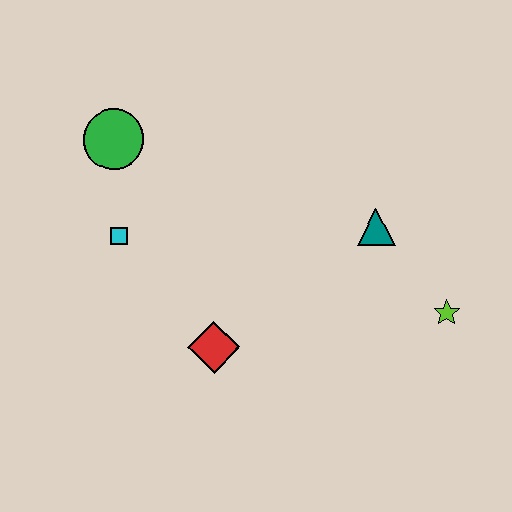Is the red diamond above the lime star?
No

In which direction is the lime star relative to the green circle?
The lime star is to the right of the green circle.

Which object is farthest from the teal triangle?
The green circle is farthest from the teal triangle.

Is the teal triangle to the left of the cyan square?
No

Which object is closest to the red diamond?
The cyan square is closest to the red diamond.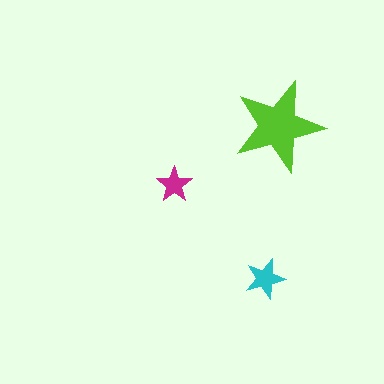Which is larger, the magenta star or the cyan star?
The cyan one.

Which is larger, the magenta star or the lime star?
The lime one.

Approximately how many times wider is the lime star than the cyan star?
About 2.5 times wider.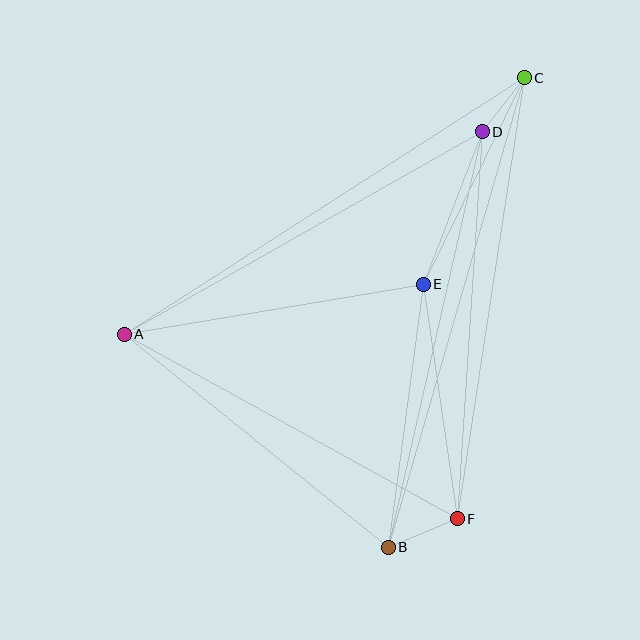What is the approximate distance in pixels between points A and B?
The distance between A and B is approximately 339 pixels.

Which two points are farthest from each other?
Points B and C are farthest from each other.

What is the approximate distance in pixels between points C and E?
The distance between C and E is approximately 229 pixels.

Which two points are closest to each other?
Points C and D are closest to each other.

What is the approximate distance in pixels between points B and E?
The distance between B and E is approximately 265 pixels.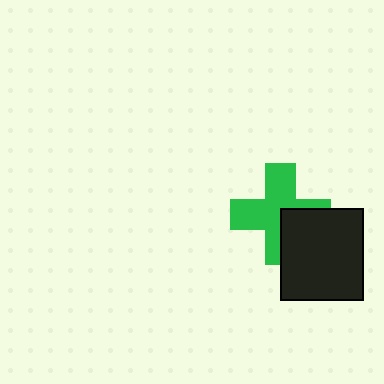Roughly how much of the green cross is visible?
Most of it is visible (roughly 67%).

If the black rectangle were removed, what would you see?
You would see the complete green cross.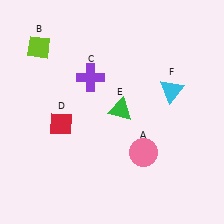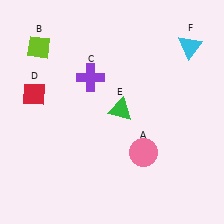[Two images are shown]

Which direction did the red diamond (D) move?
The red diamond (D) moved up.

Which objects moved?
The objects that moved are: the red diamond (D), the cyan triangle (F).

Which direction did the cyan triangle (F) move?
The cyan triangle (F) moved up.